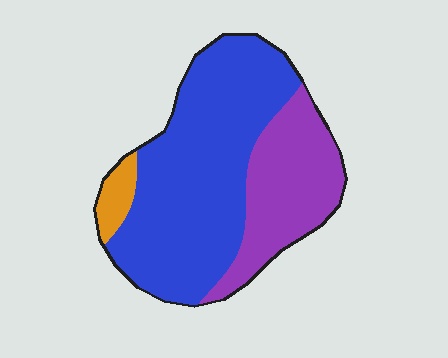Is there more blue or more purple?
Blue.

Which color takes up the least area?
Orange, at roughly 5%.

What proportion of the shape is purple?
Purple takes up between a quarter and a half of the shape.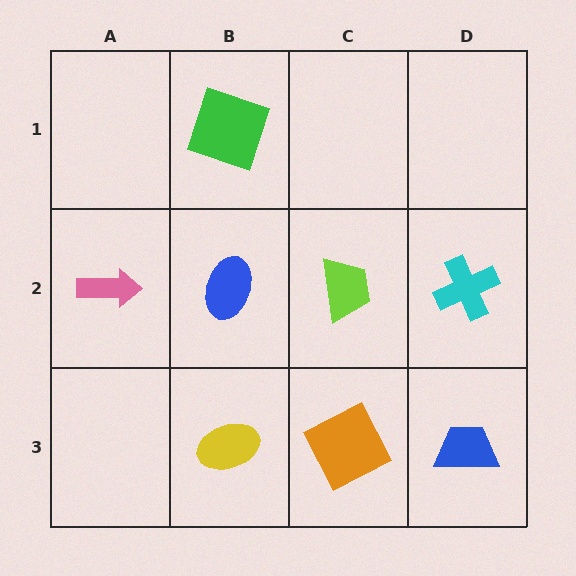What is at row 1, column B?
A green square.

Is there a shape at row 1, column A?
No, that cell is empty.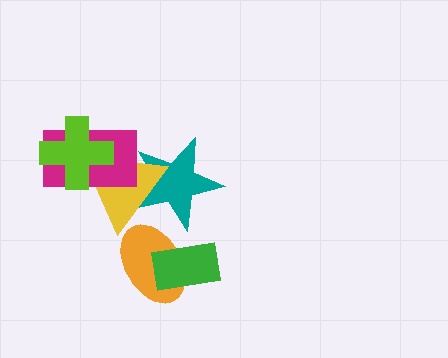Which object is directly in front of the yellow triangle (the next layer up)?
The magenta rectangle is directly in front of the yellow triangle.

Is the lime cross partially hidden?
No, no other shape covers it.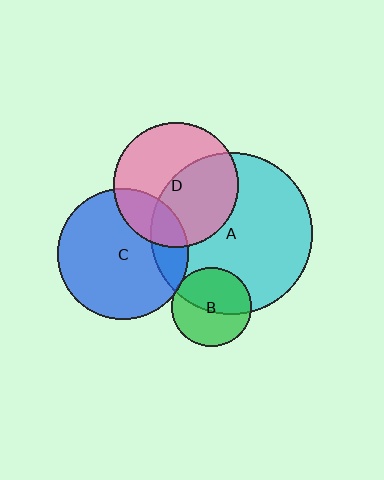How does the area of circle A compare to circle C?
Approximately 1.5 times.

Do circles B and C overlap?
Yes.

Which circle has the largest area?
Circle A (cyan).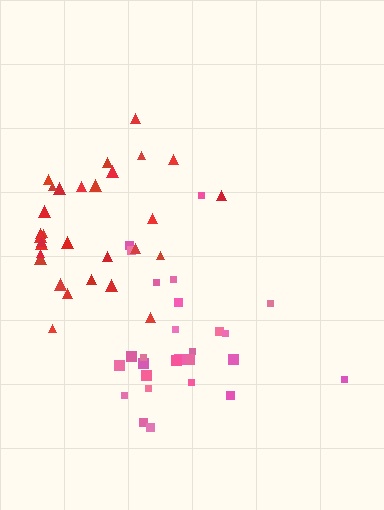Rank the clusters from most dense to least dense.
pink, red.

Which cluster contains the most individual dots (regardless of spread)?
Red (31).